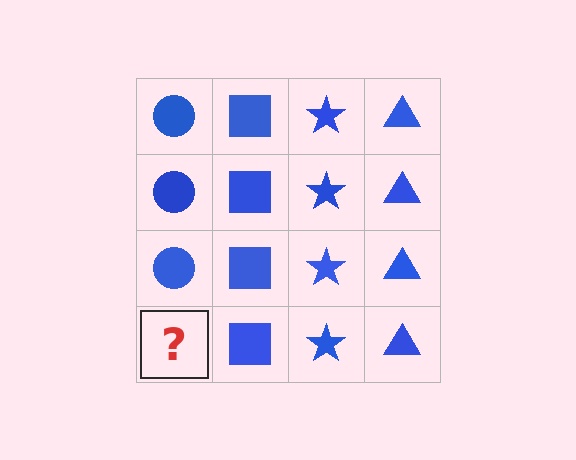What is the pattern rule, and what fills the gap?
The rule is that each column has a consistent shape. The gap should be filled with a blue circle.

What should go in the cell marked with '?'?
The missing cell should contain a blue circle.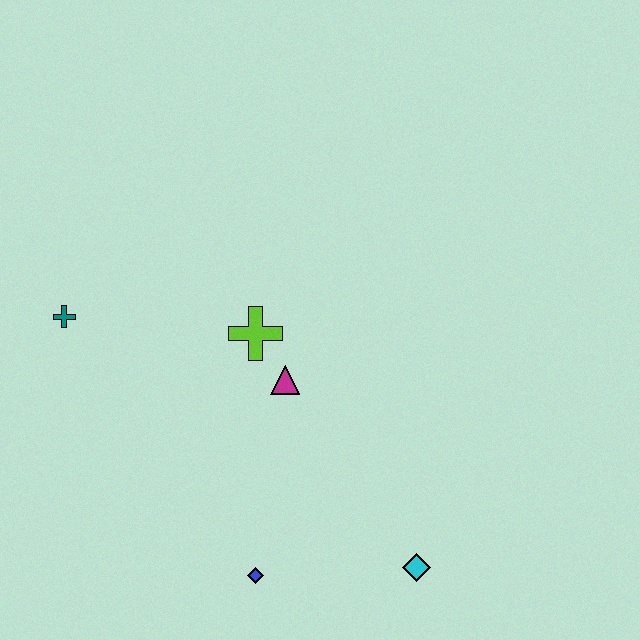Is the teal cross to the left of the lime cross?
Yes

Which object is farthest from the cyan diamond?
The teal cross is farthest from the cyan diamond.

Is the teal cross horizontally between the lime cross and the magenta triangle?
No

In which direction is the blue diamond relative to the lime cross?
The blue diamond is below the lime cross.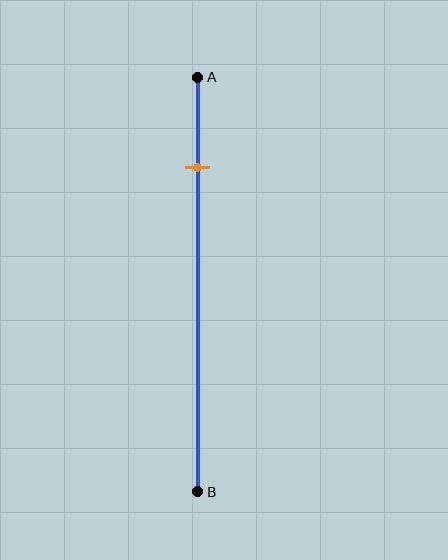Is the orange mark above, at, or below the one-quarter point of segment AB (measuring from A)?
The orange mark is above the one-quarter point of segment AB.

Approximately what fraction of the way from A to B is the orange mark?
The orange mark is approximately 20% of the way from A to B.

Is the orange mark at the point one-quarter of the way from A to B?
No, the mark is at about 20% from A, not at the 25% one-quarter point.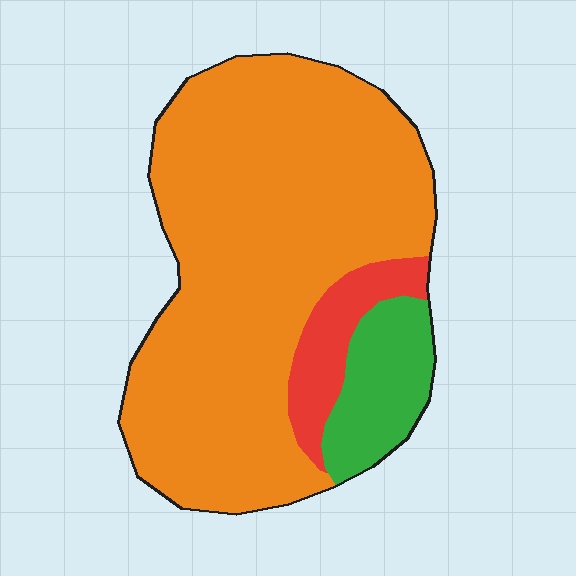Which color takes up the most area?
Orange, at roughly 80%.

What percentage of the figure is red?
Red covers around 10% of the figure.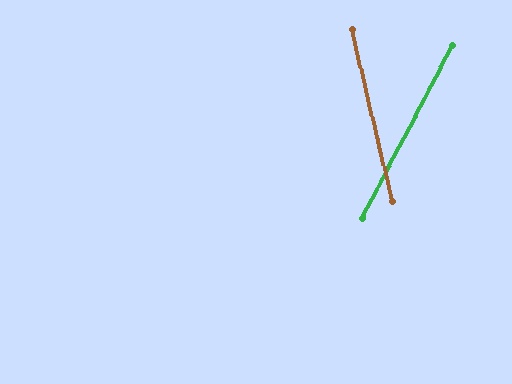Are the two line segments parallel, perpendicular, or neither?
Neither parallel nor perpendicular — they differ by about 41°.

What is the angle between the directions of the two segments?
Approximately 41 degrees.